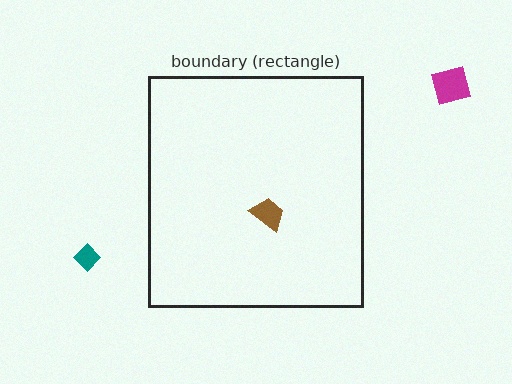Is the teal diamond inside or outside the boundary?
Outside.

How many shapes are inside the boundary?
1 inside, 2 outside.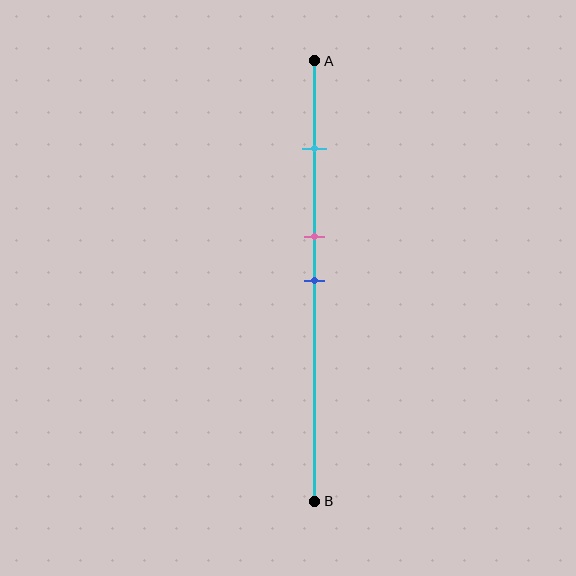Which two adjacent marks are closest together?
The pink and blue marks are the closest adjacent pair.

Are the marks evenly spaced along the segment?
No, the marks are not evenly spaced.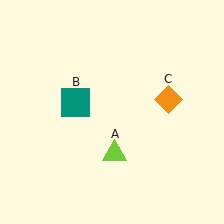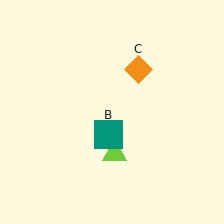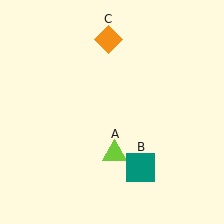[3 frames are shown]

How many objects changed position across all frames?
2 objects changed position: teal square (object B), orange diamond (object C).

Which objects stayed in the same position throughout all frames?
Lime triangle (object A) remained stationary.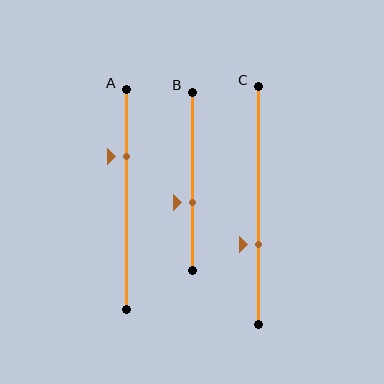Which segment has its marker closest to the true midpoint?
Segment B has its marker closest to the true midpoint.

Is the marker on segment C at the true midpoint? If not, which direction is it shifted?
No, the marker on segment C is shifted downward by about 16% of the segment length.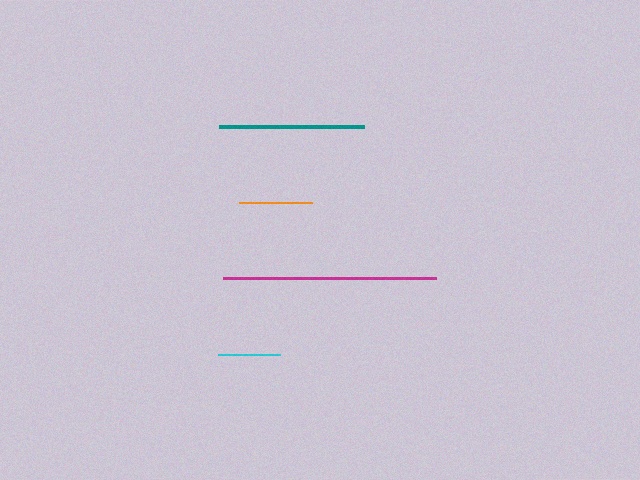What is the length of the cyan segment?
The cyan segment is approximately 62 pixels long.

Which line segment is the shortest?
The cyan line is the shortest at approximately 62 pixels.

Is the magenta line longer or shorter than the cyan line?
The magenta line is longer than the cyan line.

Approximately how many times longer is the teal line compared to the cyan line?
The teal line is approximately 2.3 times the length of the cyan line.